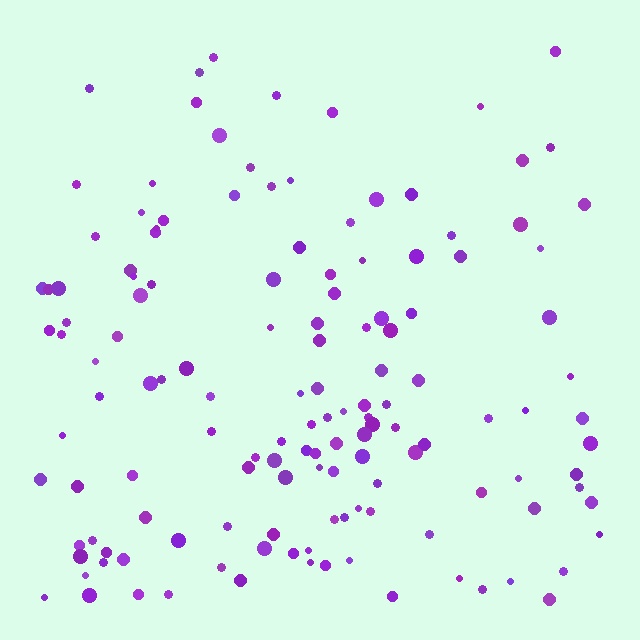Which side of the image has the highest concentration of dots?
The bottom.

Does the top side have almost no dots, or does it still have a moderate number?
Still a moderate number, just noticeably fewer than the bottom.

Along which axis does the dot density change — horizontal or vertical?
Vertical.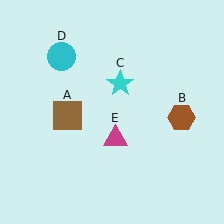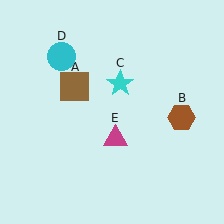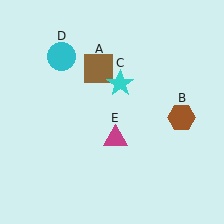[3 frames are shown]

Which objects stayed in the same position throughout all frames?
Brown hexagon (object B) and cyan star (object C) and cyan circle (object D) and magenta triangle (object E) remained stationary.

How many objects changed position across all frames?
1 object changed position: brown square (object A).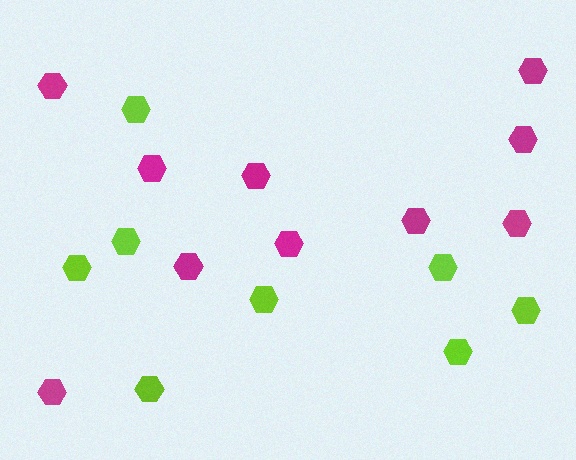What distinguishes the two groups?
There are 2 groups: one group of lime hexagons (8) and one group of magenta hexagons (10).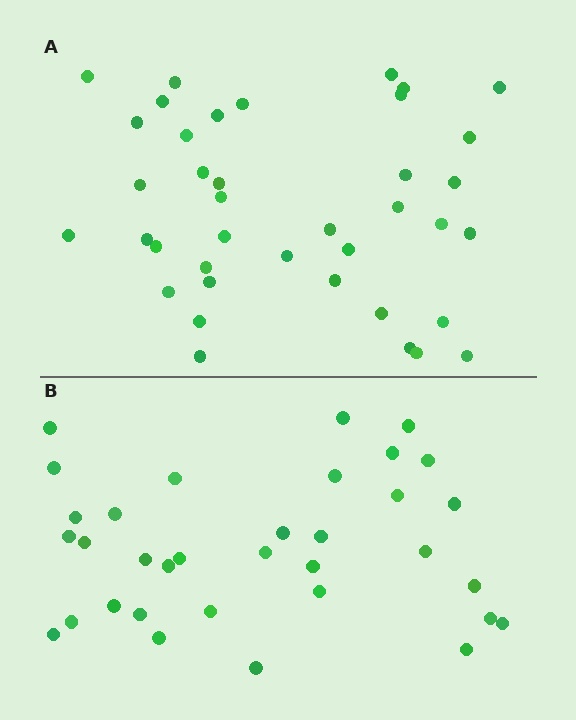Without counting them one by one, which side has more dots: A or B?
Region A (the top region) has more dots.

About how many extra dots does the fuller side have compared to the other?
Region A has about 5 more dots than region B.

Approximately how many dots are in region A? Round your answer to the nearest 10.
About 40 dots. (The exact count is 39, which rounds to 40.)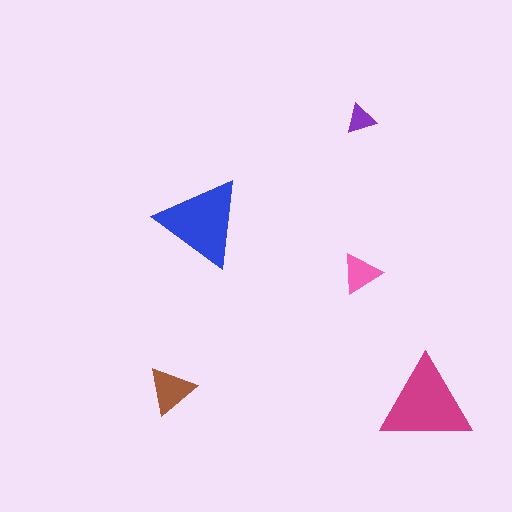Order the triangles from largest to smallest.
the magenta one, the blue one, the brown one, the pink one, the purple one.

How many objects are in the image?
There are 5 objects in the image.